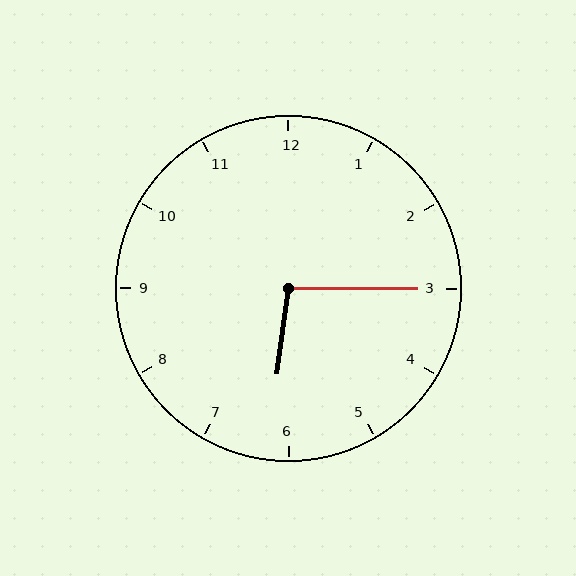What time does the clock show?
6:15.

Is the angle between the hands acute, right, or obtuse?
It is obtuse.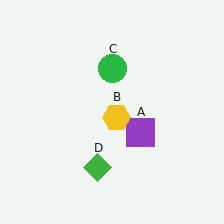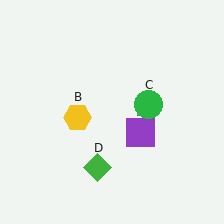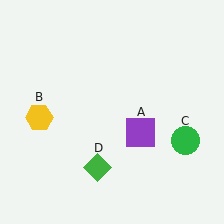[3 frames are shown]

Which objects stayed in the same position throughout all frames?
Purple square (object A) and green diamond (object D) remained stationary.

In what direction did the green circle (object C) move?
The green circle (object C) moved down and to the right.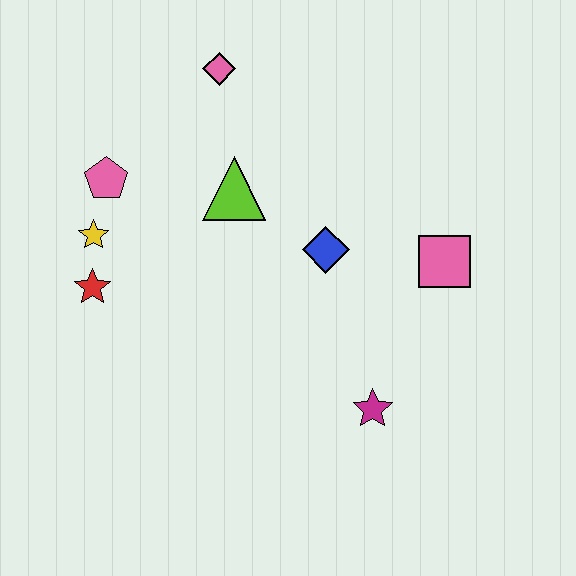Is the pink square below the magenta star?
No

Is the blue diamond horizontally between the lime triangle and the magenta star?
Yes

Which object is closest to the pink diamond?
The lime triangle is closest to the pink diamond.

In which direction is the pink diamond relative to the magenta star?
The pink diamond is above the magenta star.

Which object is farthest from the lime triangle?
The magenta star is farthest from the lime triangle.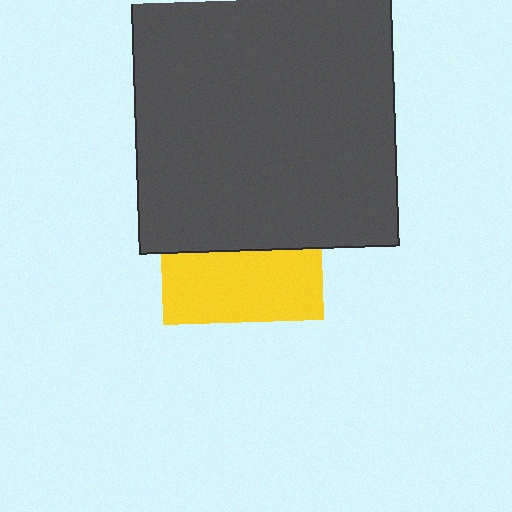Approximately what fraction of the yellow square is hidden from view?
Roughly 56% of the yellow square is hidden behind the dark gray rectangle.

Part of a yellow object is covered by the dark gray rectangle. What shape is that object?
It is a square.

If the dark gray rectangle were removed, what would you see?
You would see the complete yellow square.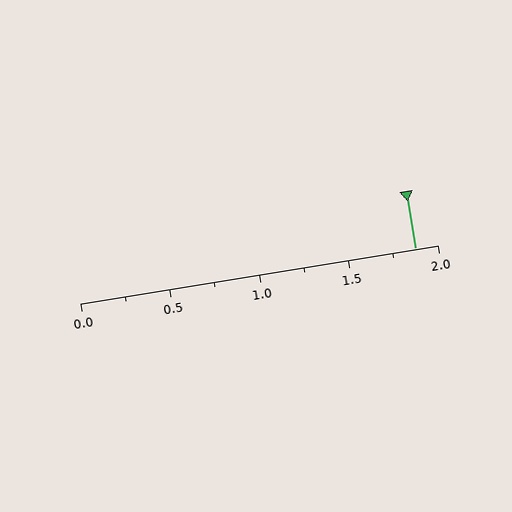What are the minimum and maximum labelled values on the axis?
The axis runs from 0.0 to 2.0.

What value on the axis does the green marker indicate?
The marker indicates approximately 1.88.